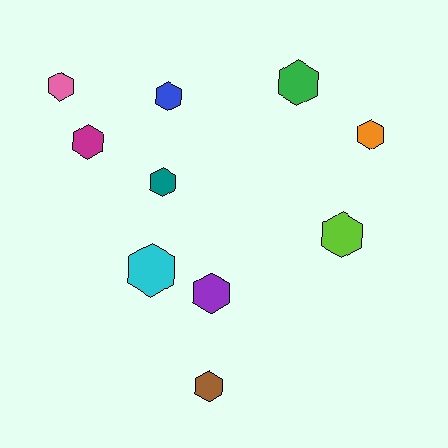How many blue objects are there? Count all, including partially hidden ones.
There is 1 blue object.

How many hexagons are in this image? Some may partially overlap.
There are 10 hexagons.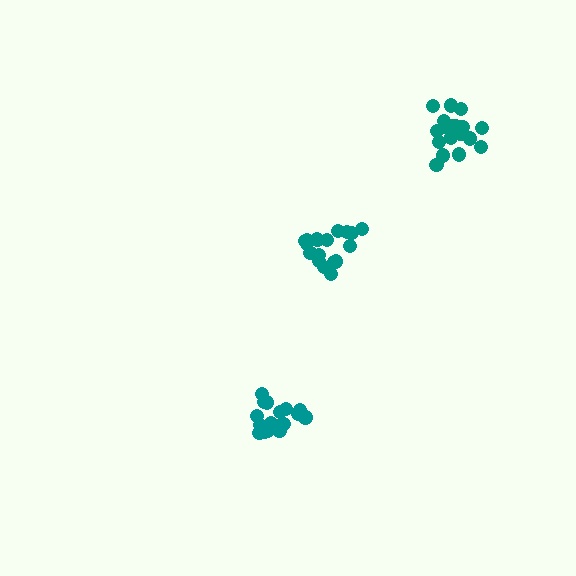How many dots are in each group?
Group 1: 17 dots, Group 2: 18 dots, Group 3: 19 dots (54 total).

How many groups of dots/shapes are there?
There are 3 groups.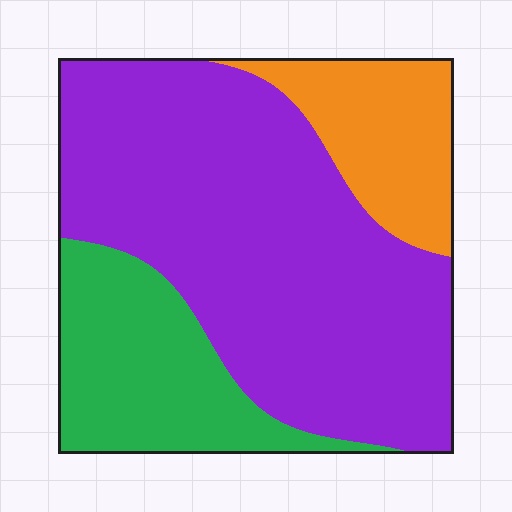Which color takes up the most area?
Purple, at roughly 60%.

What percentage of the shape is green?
Green covers about 20% of the shape.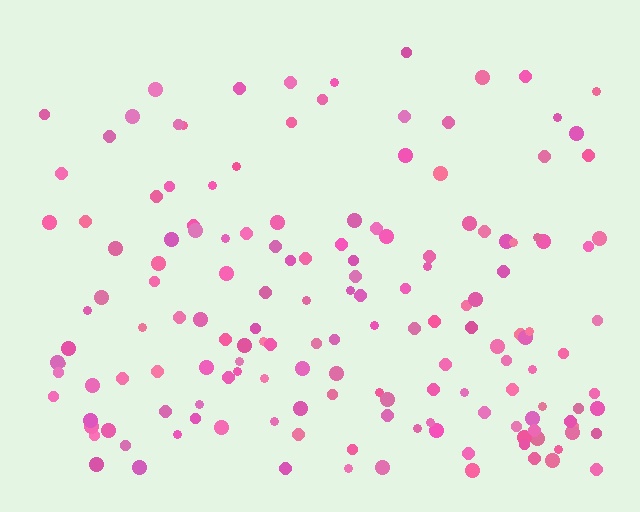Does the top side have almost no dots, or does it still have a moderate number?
Still a moderate number, just noticeably fewer than the bottom.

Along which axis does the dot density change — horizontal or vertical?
Vertical.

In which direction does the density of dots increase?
From top to bottom, with the bottom side densest.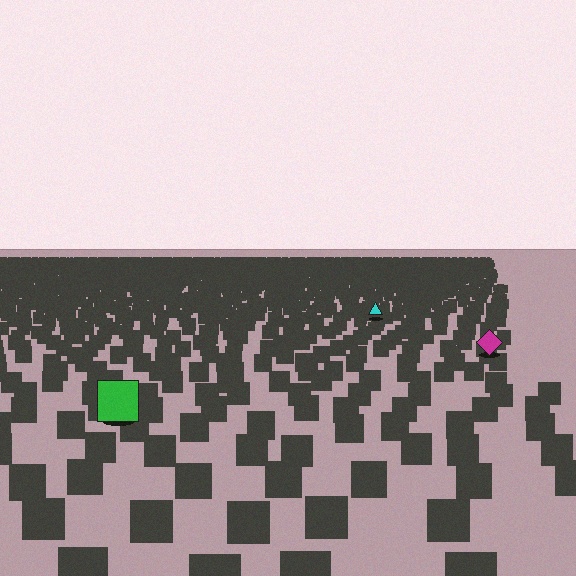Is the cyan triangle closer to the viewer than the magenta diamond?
No. The magenta diamond is closer — you can tell from the texture gradient: the ground texture is coarser near it.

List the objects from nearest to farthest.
From nearest to farthest: the green square, the magenta diamond, the cyan triangle.